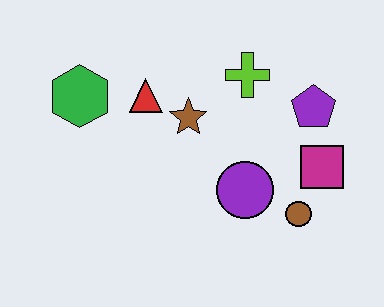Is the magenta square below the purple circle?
No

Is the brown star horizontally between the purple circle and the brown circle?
No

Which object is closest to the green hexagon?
The red triangle is closest to the green hexagon.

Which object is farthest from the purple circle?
The green hexagon is farthest from the purple circle.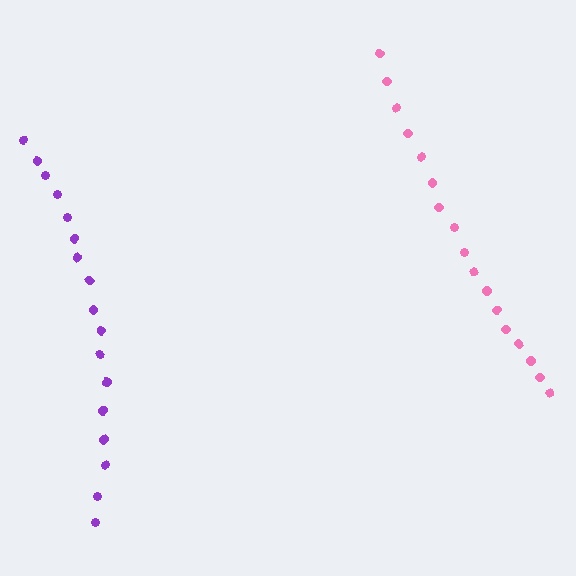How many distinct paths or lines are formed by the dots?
There are 2 distinct paths.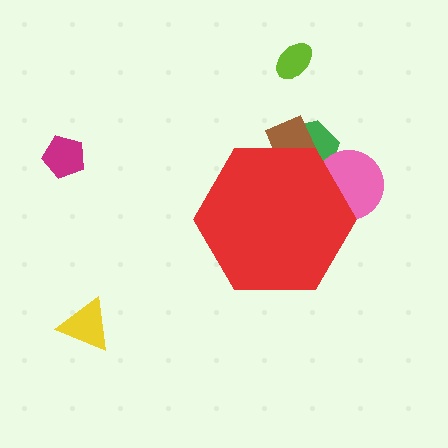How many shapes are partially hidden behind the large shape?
3 shapes are partially hidden.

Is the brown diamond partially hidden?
Yes, the brown diamond is partially hidden behind the red hexagon.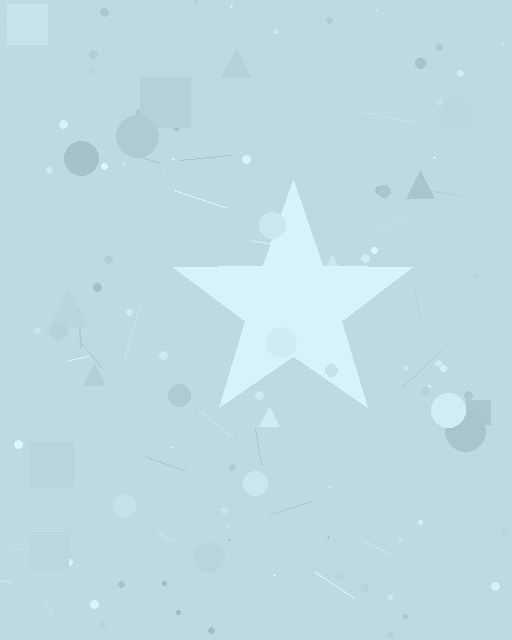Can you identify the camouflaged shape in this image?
The camouflaged shape is a star.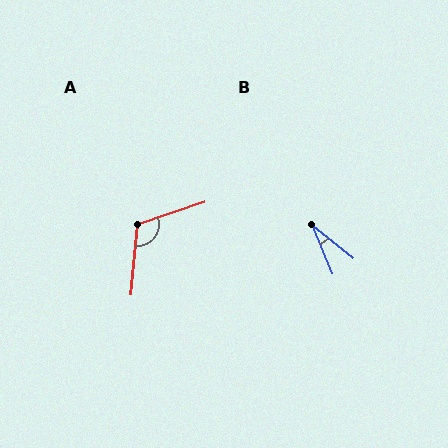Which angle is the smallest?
B, at approximately 29 degrees.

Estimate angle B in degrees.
Approximately 29 degrees.